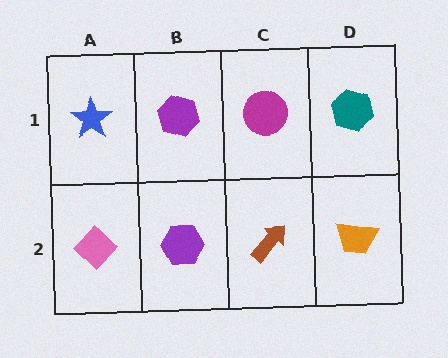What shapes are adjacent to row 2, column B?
A purple hexagon (row 1, column B), a pink diamond (row 2, column A), a brown arrow (row 2, column C).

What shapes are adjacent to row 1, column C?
A brown arrow (row 2, column C), a purple hexagon (row 1, column B), a teal hexagon (row 1, column D).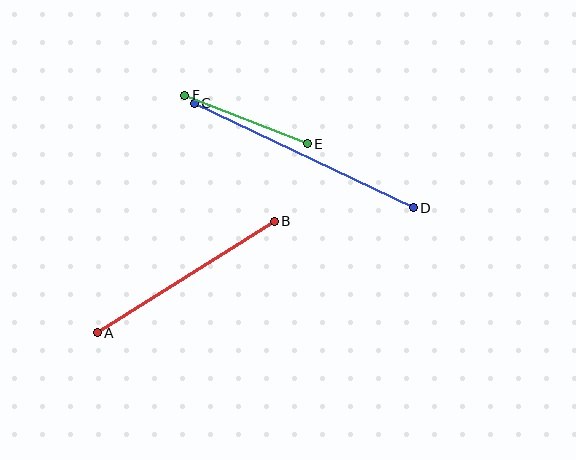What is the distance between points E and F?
The distance is approximately 132 pixels.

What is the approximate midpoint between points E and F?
The midpoint is at approximately (246, 120) pixels.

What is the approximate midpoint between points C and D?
The midpoint is at approximately (304, 156) pixels.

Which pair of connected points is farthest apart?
Points C and D are farthest apart.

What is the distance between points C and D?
The distance is approximately 242 pixels.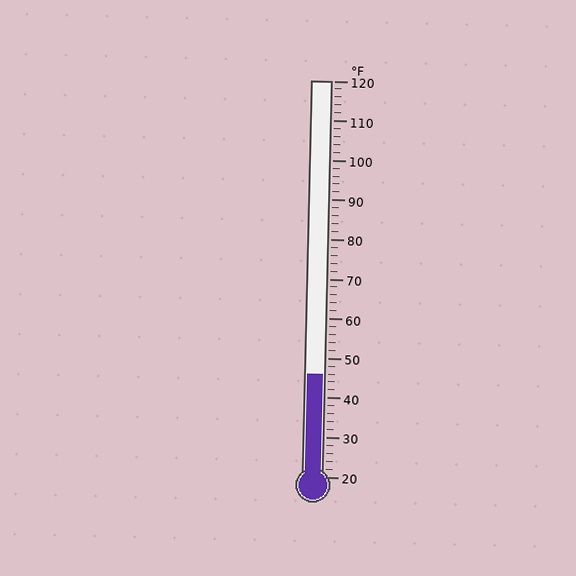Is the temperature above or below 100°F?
The temperature is below 100°F.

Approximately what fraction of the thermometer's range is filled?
The thermometer is filled to approximately 25% of its range.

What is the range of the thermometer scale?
The thermometer scale ranges from 20°F to 120°F.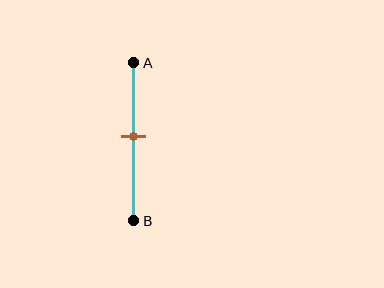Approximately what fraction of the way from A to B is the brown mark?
The brown mark is approximately 45% of the way from A to B.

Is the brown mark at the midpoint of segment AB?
No, the mark is at about 45% from A, not at the 50% midpoint.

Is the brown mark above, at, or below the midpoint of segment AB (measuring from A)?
The brown mark is above the midpoint of segment AB.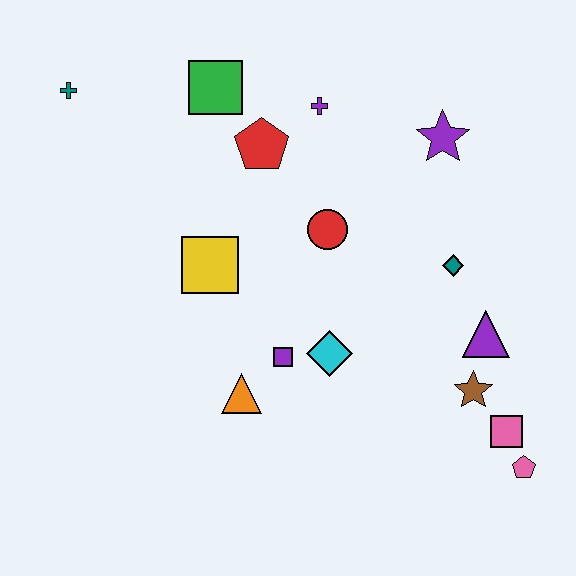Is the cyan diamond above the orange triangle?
Yes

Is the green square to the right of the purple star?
No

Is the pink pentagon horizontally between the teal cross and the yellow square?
No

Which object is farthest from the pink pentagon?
The teal cross is farthest from the pink pentagon.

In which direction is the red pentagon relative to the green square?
The red pentagon is below the green square.